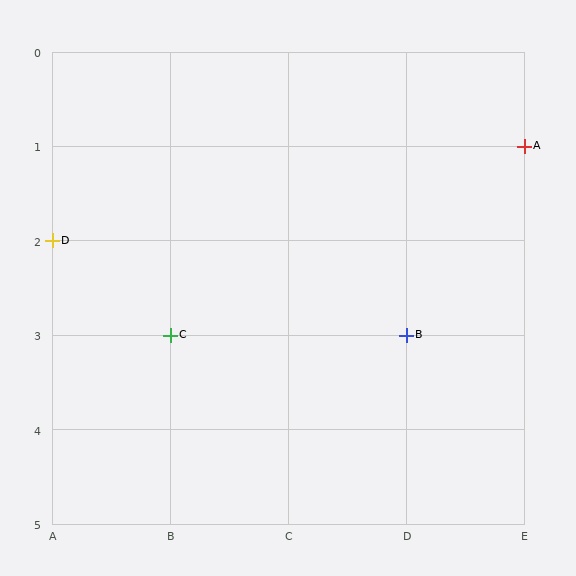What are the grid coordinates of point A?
Point A is at grid coordinates (E, 1).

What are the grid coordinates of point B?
Point B is at grid coordinates (D, 3).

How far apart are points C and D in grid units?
Points C and D are 1 column and 1 row apart (about 1.4 grid units diagonally).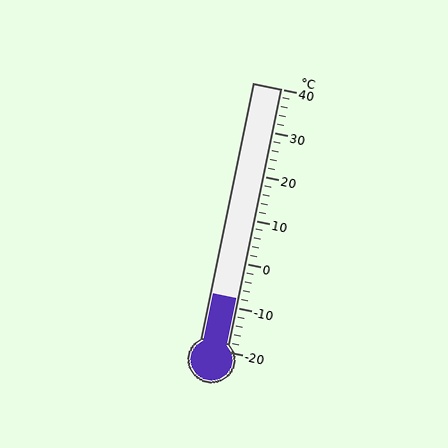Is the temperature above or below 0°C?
The temperature is below 0°C.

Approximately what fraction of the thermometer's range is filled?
The thermometer is filled to approximately 20% of its range.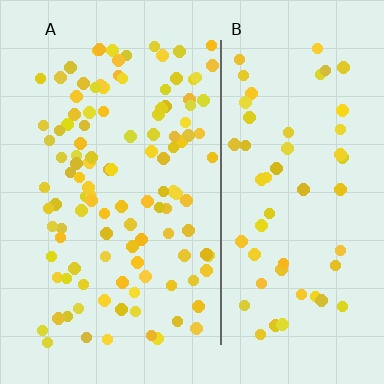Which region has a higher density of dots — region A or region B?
A (the left).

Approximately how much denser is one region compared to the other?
Approximately 2.0× — region A over region B.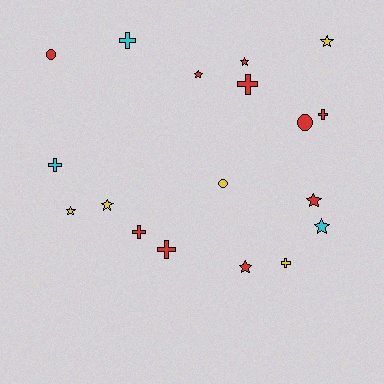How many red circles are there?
There are 2 red circles.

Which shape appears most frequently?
Star, with 8 objects.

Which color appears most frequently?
Red, with 10 objects.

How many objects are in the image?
There are 18 objects.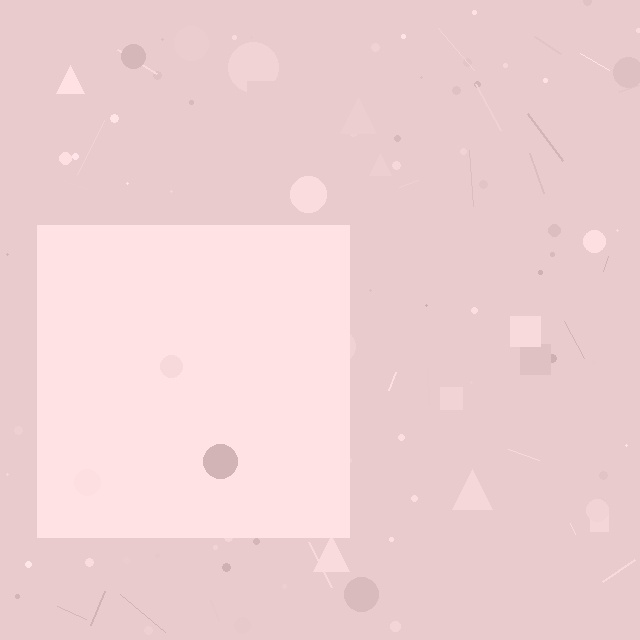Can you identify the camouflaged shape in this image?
The camouflaged shape is a square.